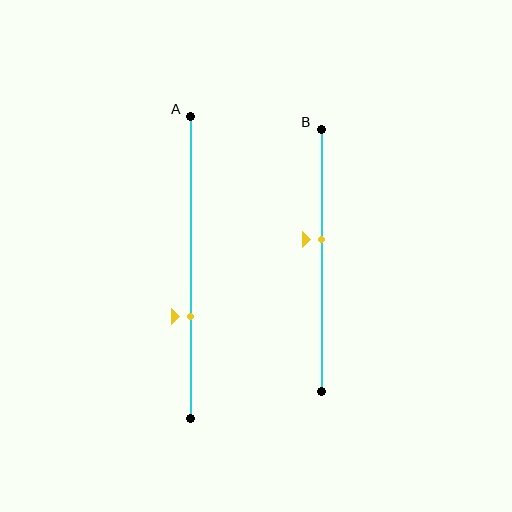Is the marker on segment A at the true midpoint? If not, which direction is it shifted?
No, the marker on segment A is shifted downward by about 16% of the segment length.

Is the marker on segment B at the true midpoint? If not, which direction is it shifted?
No, the marker on segment B is shifted upward by about 8% of the segment length.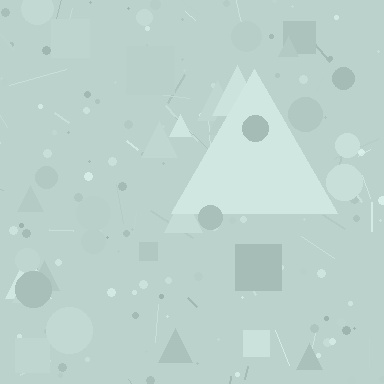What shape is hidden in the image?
A triangle is hidden in the image.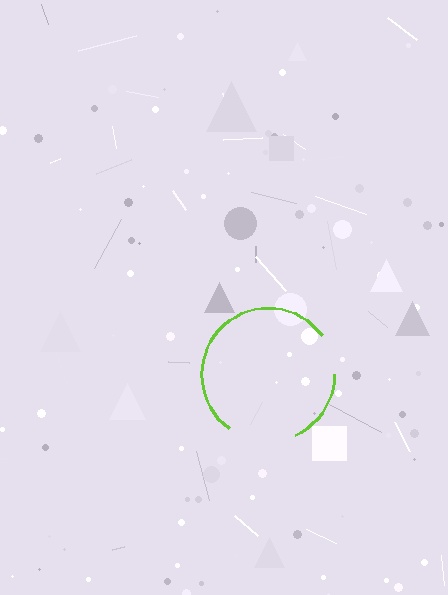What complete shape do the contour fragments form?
The contour fragments form a circle.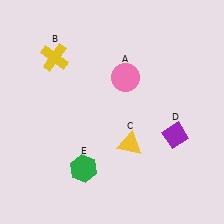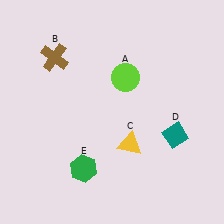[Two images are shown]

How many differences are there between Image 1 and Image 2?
There are 3 differences between the two images.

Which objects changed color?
A changed from pink to lime. B changed from yellow to brown. D changed from purple to teal.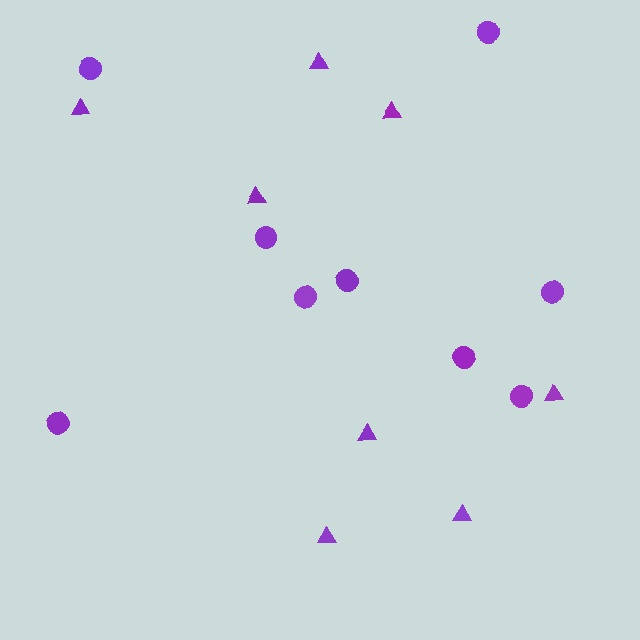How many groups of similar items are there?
There are 2 groups: one group of circles (9) and one group of triangles (8).